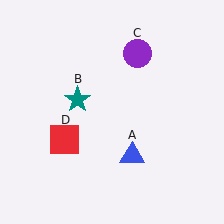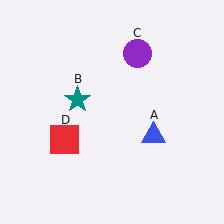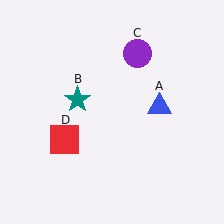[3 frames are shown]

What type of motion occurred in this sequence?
The blue triangle (object A) rotated counterclockwise around the center of the scene.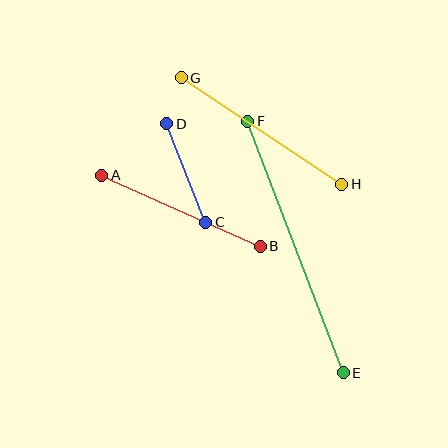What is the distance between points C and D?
The distance is approximately 106 pixels.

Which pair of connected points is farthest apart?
Points E and F are farthest apart.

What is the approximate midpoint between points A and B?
The midpoint is at approximately (181, 211) pixels.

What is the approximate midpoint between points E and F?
The midpoint is at approximately (295, 247) pixels.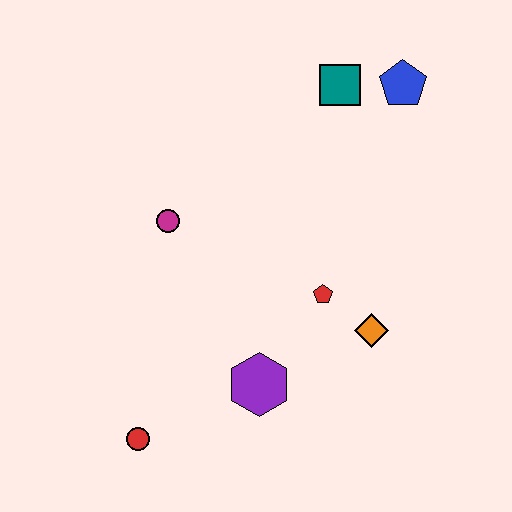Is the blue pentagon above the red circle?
Yes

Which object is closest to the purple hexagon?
The red pentagon is closest to the purple hexagon.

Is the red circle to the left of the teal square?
Yes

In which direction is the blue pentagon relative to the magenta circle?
The blue pentagon is to the right of the magenta circle.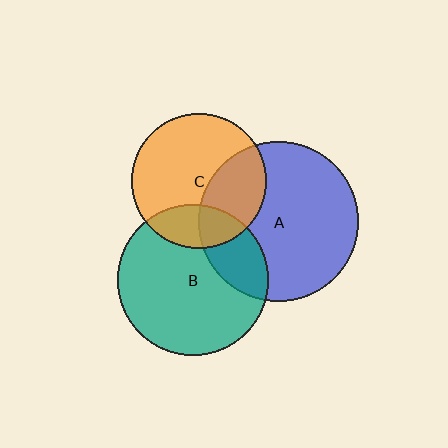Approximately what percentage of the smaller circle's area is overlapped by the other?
Approximately 20%.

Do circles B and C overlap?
Yes.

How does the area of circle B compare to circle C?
Approximately 1.3 times.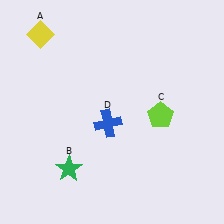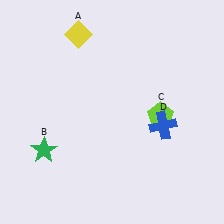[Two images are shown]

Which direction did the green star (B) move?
The green star (B) moved left.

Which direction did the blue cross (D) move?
The blue cross (D) moved right.